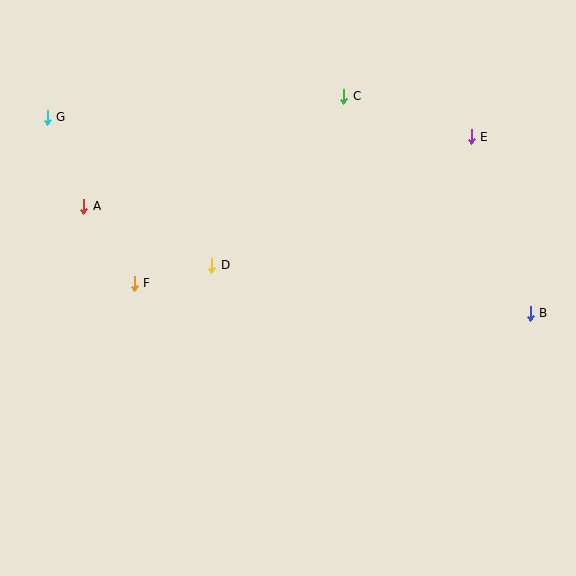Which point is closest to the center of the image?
Point D at (212, 265) is closest to the center.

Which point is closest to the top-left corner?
Point G is closest to the top-left corner.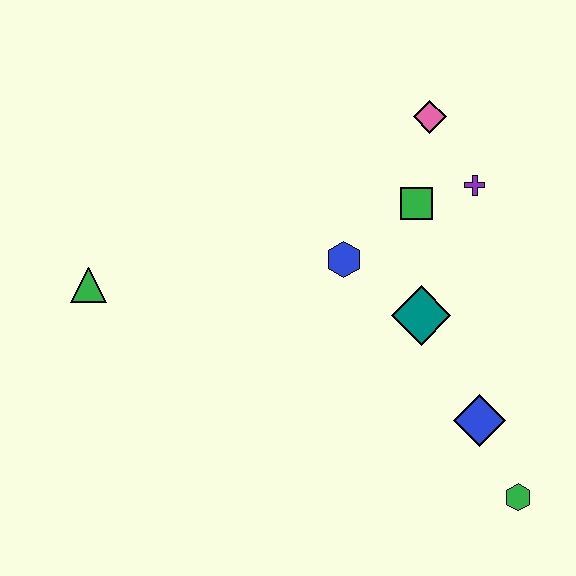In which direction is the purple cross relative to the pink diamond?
The purple cross is below the pink diamond.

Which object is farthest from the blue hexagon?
The green hexagon is farthest from the blue hexagon.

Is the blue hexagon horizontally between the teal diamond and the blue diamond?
No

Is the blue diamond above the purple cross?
No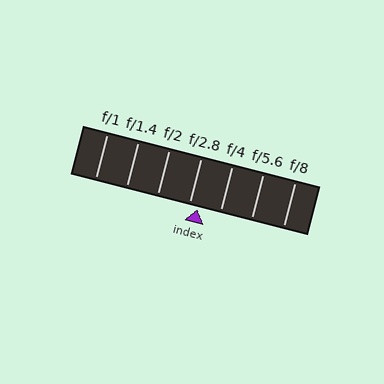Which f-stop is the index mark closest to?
The index mark is closest to f/2.8.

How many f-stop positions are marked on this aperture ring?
There are 7 f-stop positions marked.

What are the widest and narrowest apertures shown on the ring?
The widest aperture shown is f/1 and the narrowest is f/8.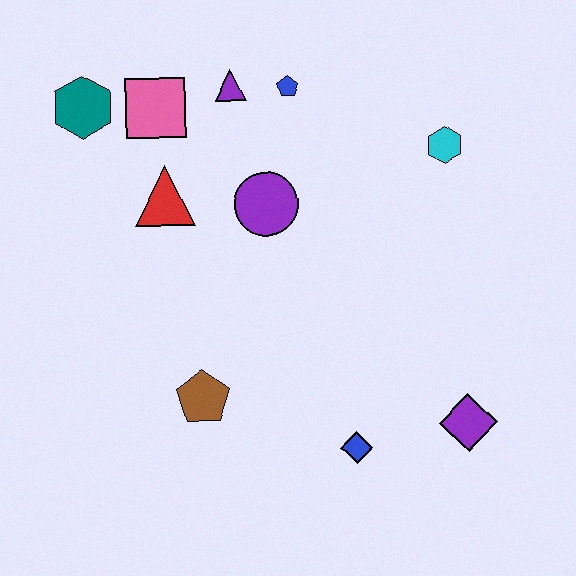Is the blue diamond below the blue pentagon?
Yes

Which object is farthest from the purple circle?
The purple diamond is farthest from the purple circle.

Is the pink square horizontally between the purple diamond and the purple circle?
No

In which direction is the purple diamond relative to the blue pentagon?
The purple diamond is below the blue pentagon.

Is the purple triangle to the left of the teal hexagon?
No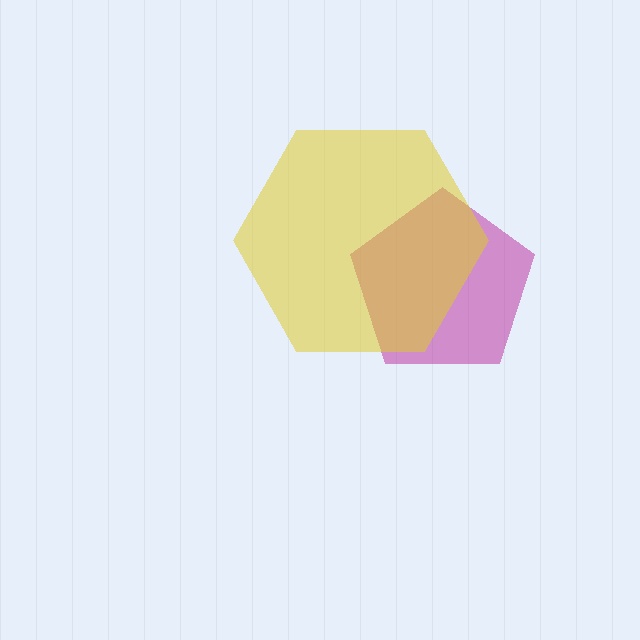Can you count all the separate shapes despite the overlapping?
Yes, there are 2 separate shapes.